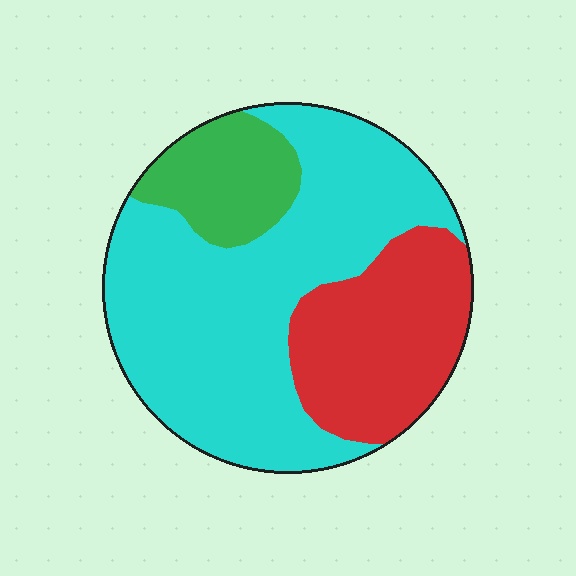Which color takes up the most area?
Cyan, at roughly 60%.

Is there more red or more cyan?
Cyan.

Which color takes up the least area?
Green, at roughly 15%.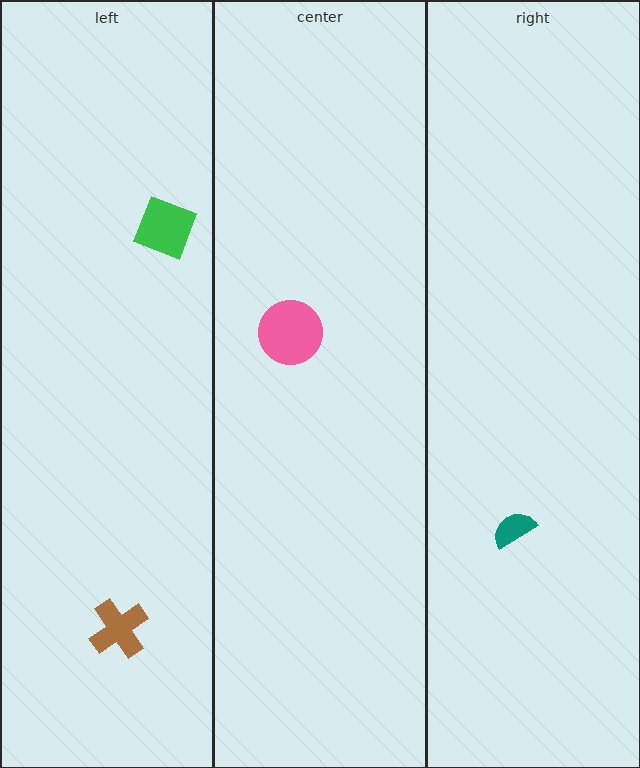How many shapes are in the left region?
2.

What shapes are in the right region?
The teal semicircle.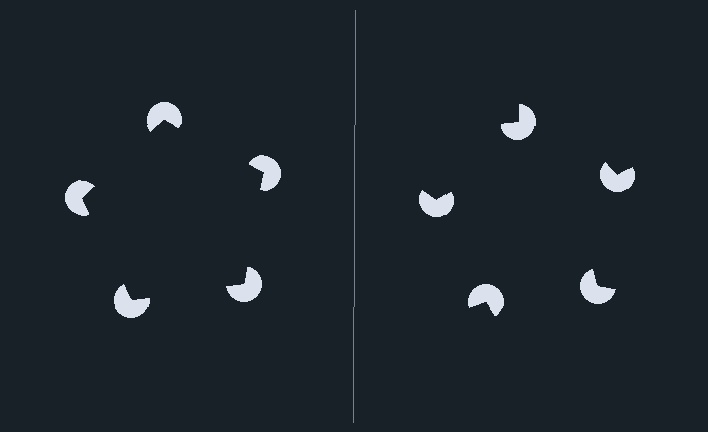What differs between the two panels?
The pac-man discs are positioned identically on both sides; only the wedge orientations differ. On the left they align to a pentagon; on the right they are misaligned.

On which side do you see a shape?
An illusory pentagon appears on the left side. On the right side the wedge cuts are rotated, so no coherent shape forms.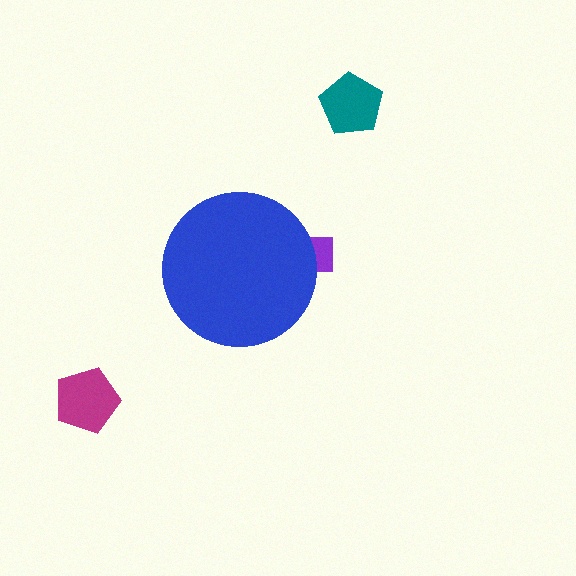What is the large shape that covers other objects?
A blue circle.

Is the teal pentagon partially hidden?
No, the teal pentagon is fully visible.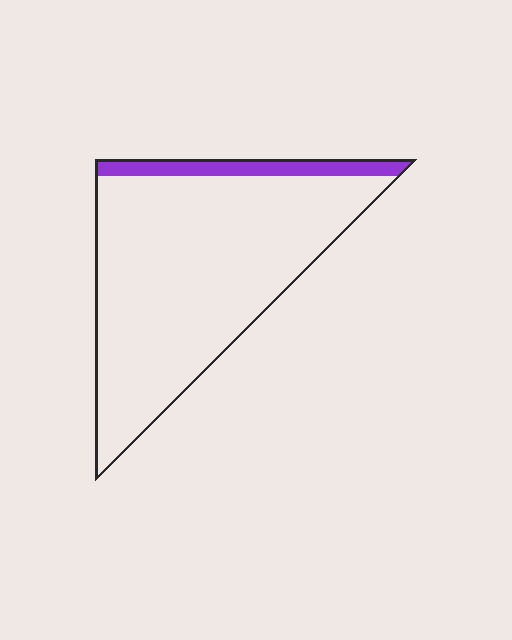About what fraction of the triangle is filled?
About one tenth (1/10).